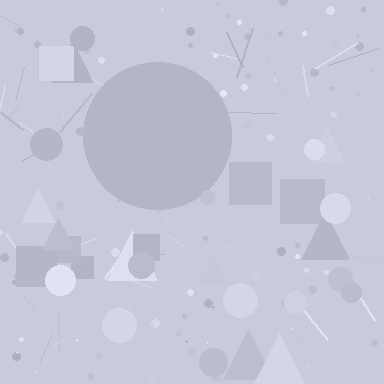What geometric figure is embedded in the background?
A circle is embedded in the background.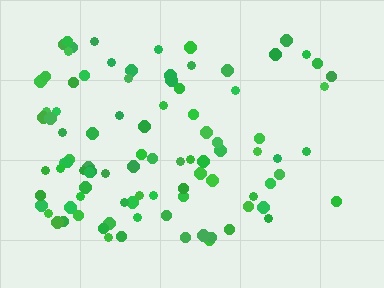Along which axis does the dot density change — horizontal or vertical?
Horizontal.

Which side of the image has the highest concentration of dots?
The left.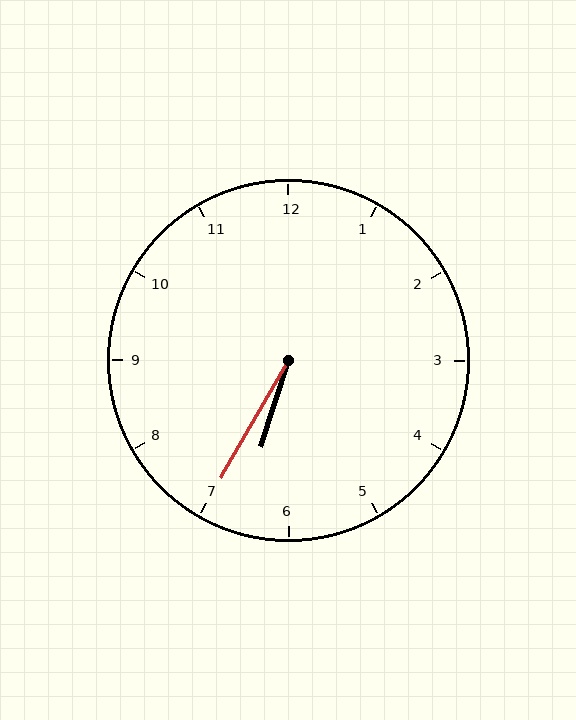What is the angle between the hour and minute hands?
Approximately 12 degrees.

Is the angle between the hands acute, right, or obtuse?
It is acute.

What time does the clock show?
6:35.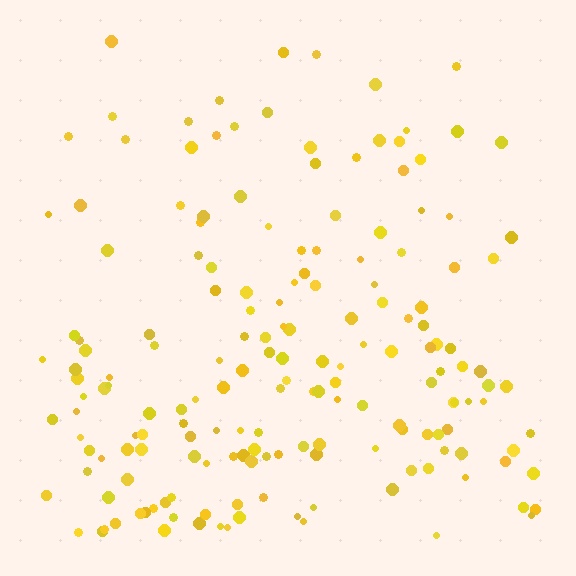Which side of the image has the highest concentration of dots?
The bottom.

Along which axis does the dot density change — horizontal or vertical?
Vertical.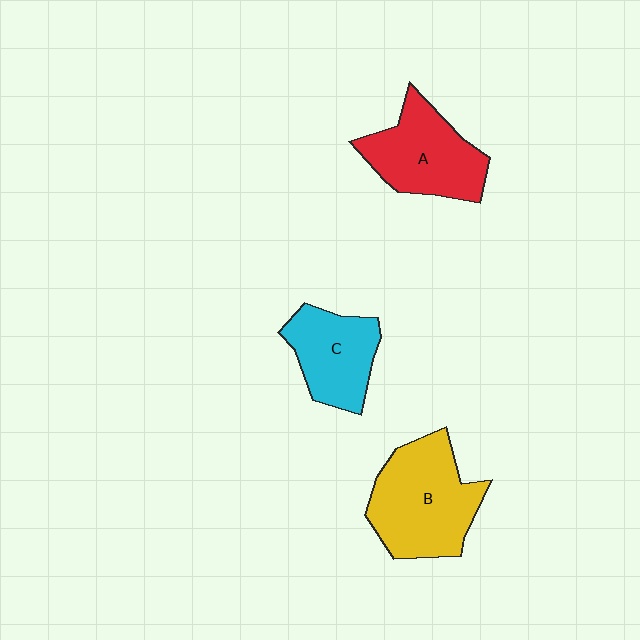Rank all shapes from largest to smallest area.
From largest to smallest: B (yellow), A (red), C (cyan).